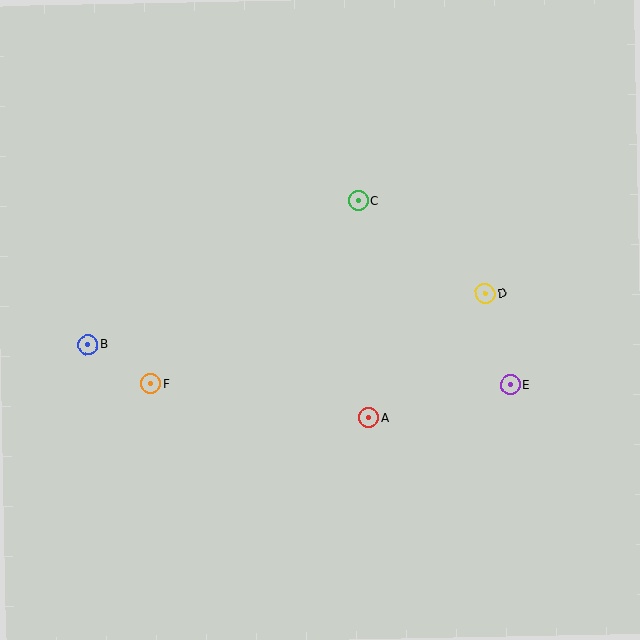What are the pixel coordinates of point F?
Point F is at (151, 384).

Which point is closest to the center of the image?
Point A at (369, 418) is closest to the center.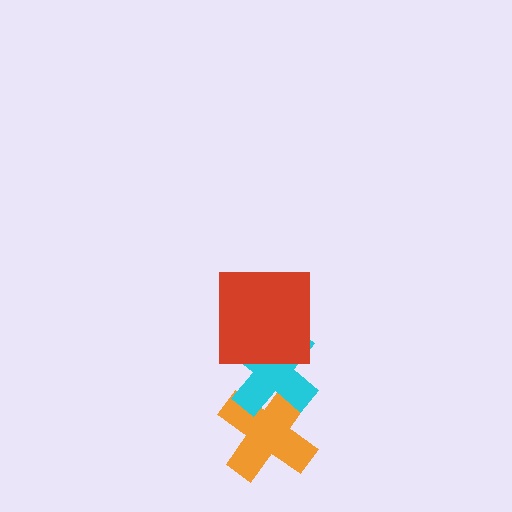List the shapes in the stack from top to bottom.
From top to bottom: the red square, the cyan cross, the orange cross.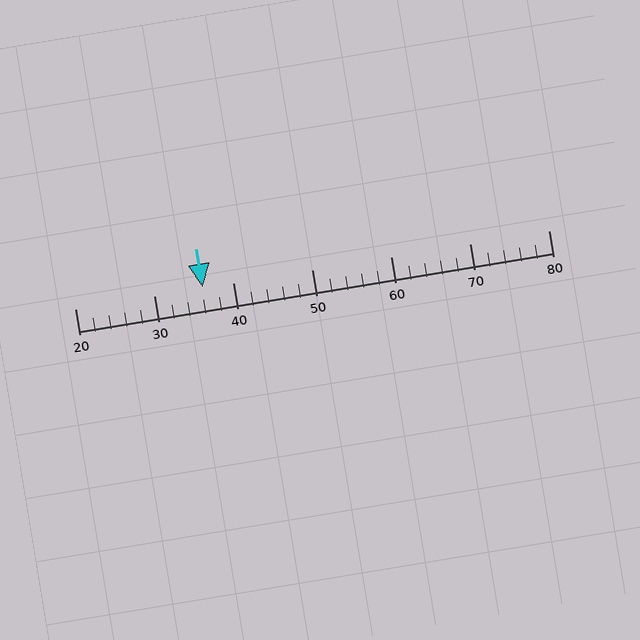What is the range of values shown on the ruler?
The ruler shows values from 20 to 80.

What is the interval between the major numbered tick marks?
The major tick marks are spaced 10 units apart.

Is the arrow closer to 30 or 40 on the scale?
The arrow is closer to 40.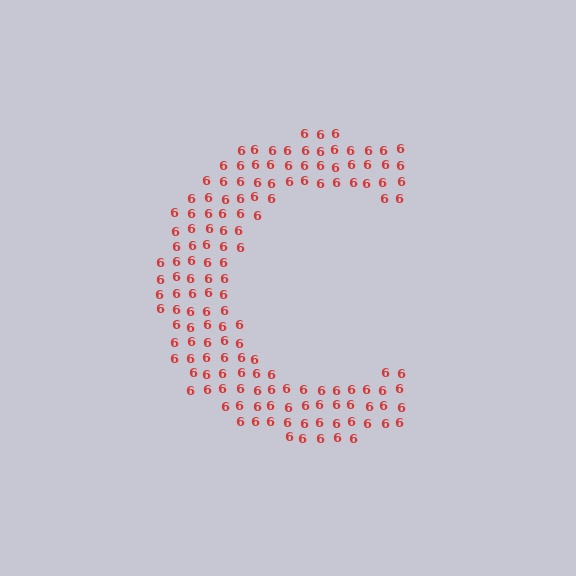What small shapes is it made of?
It is made of small digit 6's.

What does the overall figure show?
The overall figure shows the letter C.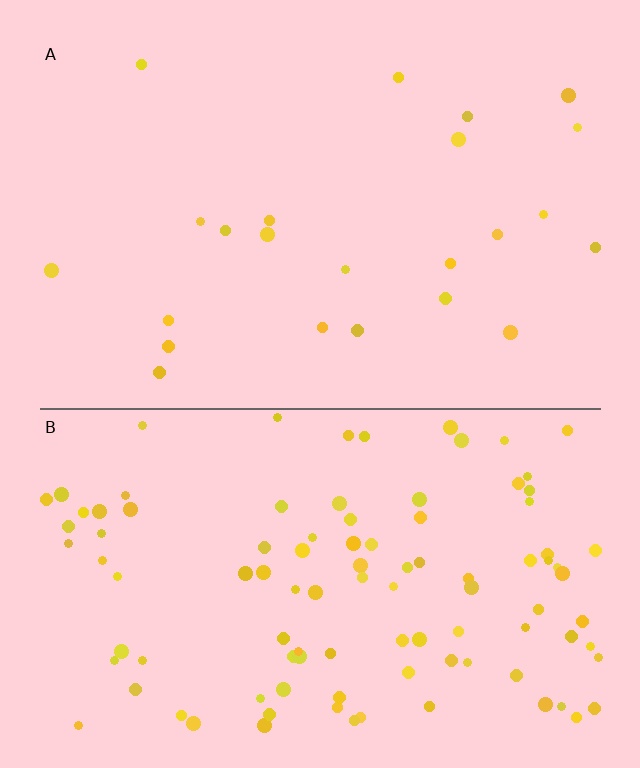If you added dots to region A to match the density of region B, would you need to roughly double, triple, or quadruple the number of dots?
Approximately quadruple.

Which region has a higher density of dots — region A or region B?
B (the bottom).